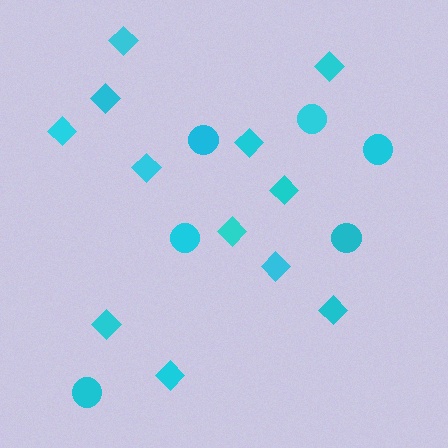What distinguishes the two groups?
There are 2 groups: one group of diamonds (12) and one group of circles (6).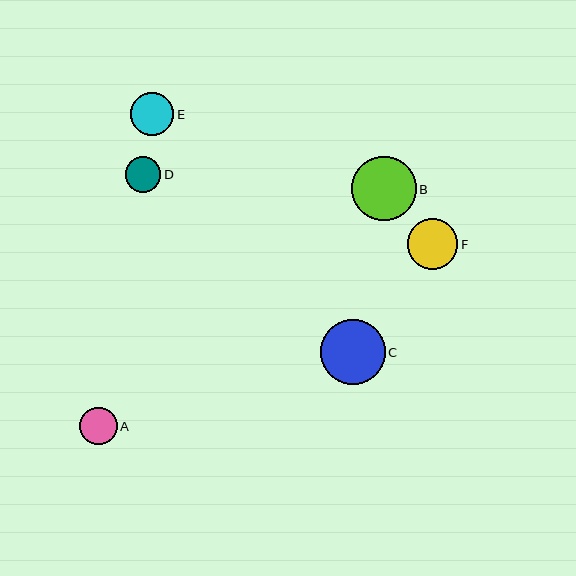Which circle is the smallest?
Circle D is the smallest with a size of approximately 36 pixels.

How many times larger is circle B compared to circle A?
Circle B is approximately 1.7 times the size of circle A.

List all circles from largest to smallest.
From largest to smallest: B, C, F, E, A, D.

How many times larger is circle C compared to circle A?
Circle C is approximately 1.7 times the size of circle A.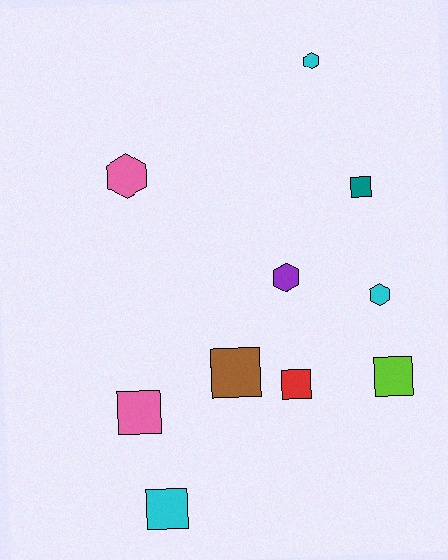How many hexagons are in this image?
There are 4 hexagons.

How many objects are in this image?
There are 10 objects.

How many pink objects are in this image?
There are 2 pink objects.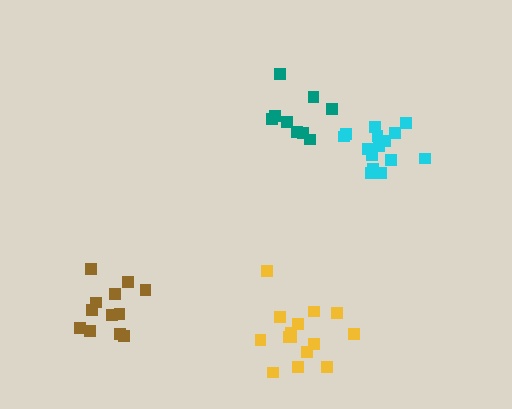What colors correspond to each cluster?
The clusters are colored: cyan, teal, yellow, brown.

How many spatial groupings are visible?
There are 4 spatial groupings.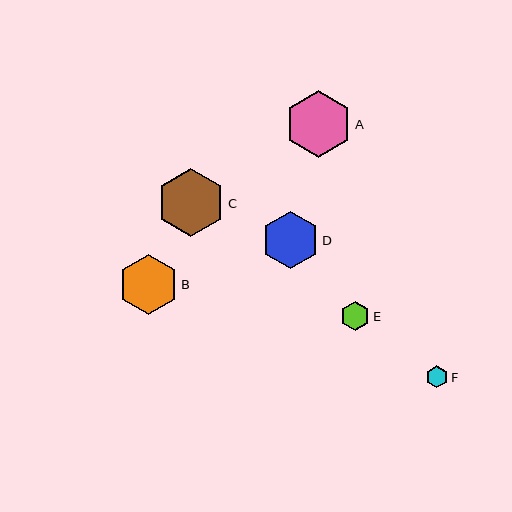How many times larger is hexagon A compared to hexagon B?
Hexagon A is approximately 1.1 times the size of hexagon B.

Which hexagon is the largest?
Hexagon C is the largest with a size of approximately 68 pixels.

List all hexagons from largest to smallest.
From largest to smallest: C, A, B, D, E, F.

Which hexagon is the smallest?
Hexagon F is the smallest with a size of approximately 22 pixels.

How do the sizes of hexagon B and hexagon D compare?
Hexagon B and hexagon D are approximately the same size.